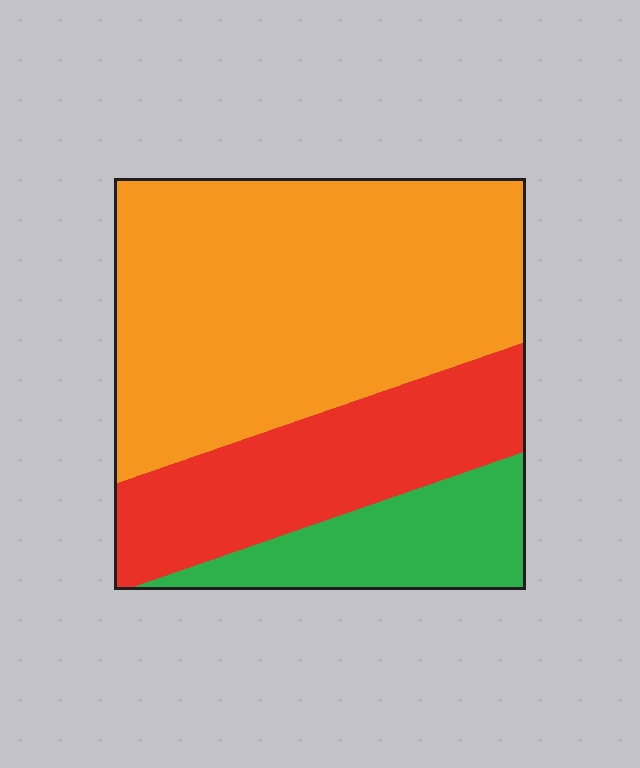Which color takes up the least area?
Green, at roughly 15%.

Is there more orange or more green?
Orange.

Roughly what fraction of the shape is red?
Red covers roughly 25% of the shape.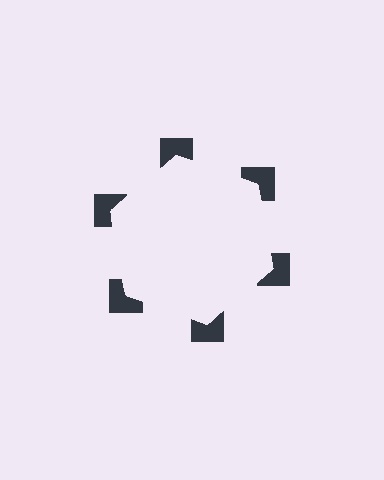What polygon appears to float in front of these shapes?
An illusory hexagon — its edges are inferred from the aligned wedge cuts in the notched squares, not physically drawn.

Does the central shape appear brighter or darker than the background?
It typically appears slightly brighter than the background, even though no actual brightness change is drawn.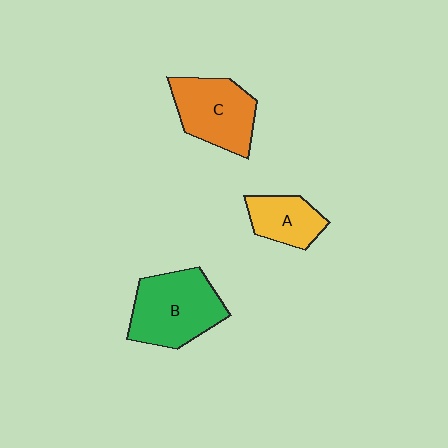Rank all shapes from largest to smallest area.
From largest to smallest: B (green), C (orange), A (yellow).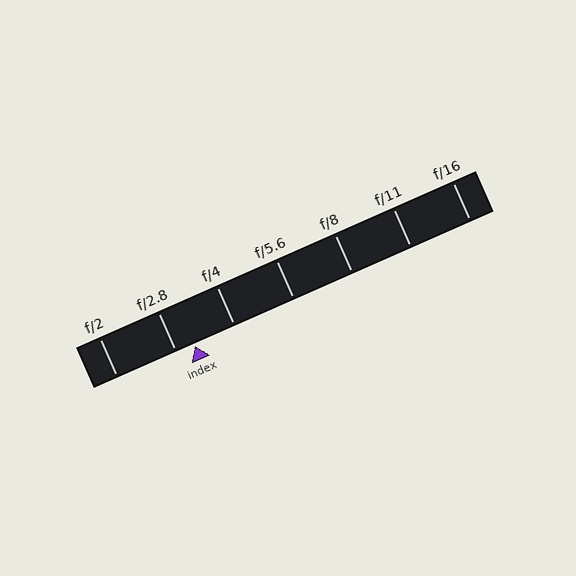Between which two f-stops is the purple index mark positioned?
The index mark is between f/2.8 and f/4.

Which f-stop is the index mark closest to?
The index mark is closest to f/2.8.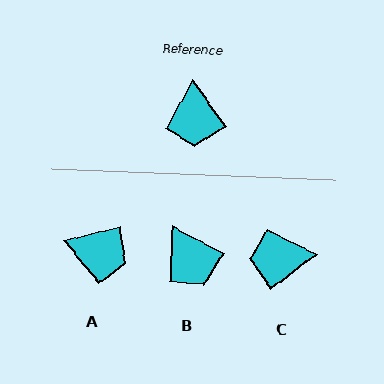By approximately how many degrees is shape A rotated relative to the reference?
Approximately 68 degrees counter-clockwise.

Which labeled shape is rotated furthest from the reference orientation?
C, about 87 degrees away.